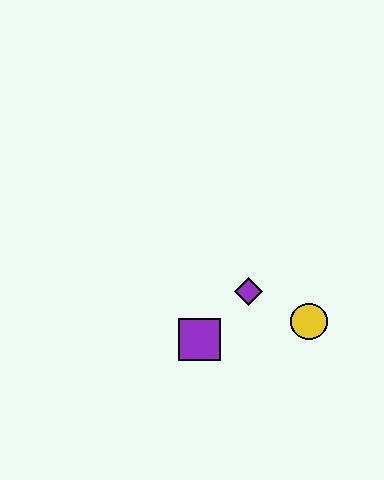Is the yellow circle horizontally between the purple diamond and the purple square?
No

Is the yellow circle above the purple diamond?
No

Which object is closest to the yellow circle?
The purple diamond is closest to the yellow circle.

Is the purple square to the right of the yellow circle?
No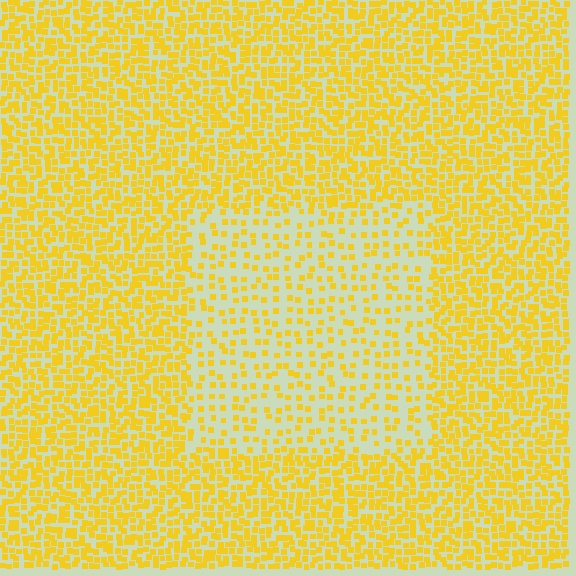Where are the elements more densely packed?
The elements are more densely packed outside the rectangle boundary.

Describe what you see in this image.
The image contains small yellow elements arranged at two different densities. A rectangle-shaped region is visible where the elements are less densely packed than the surrounding area.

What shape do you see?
I see a rectangle.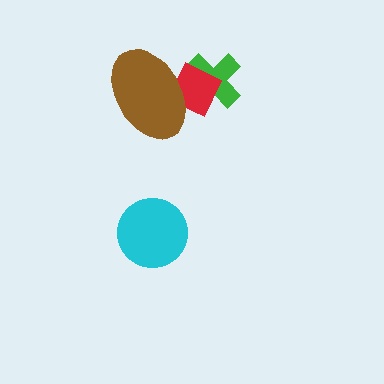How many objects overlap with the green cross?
2 objects overlap with the green cross.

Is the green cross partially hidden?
Yes, it is partially covered by another shape.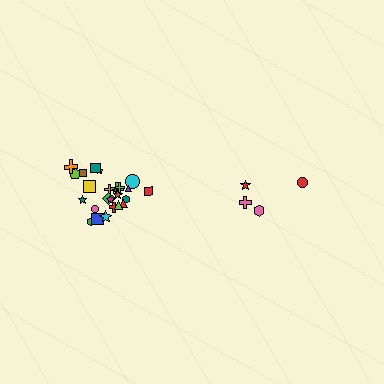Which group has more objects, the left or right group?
The left group.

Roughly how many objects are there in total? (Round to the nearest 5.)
Roughly 30 objects in total.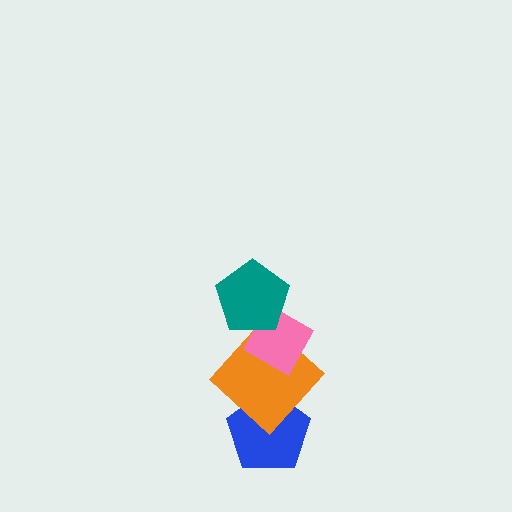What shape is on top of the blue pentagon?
The orange diamond is on top of the blue pentagon.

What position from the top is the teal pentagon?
The teal pentagon is 1st from the top.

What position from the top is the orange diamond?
The orange diamond is 3rd from the top.